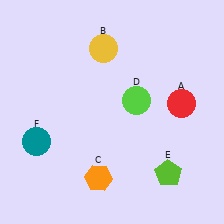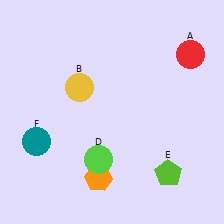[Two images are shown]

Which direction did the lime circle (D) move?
The lime circle (D) moved down.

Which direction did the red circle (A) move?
The red circle (A) moved up.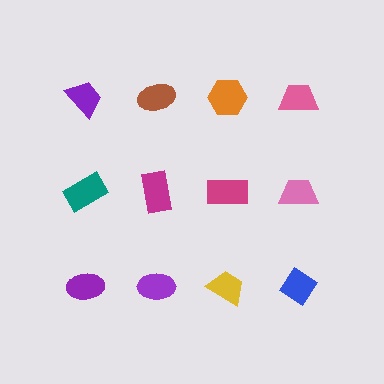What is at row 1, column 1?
A purple trapezoid.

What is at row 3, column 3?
A yellow trapezoid.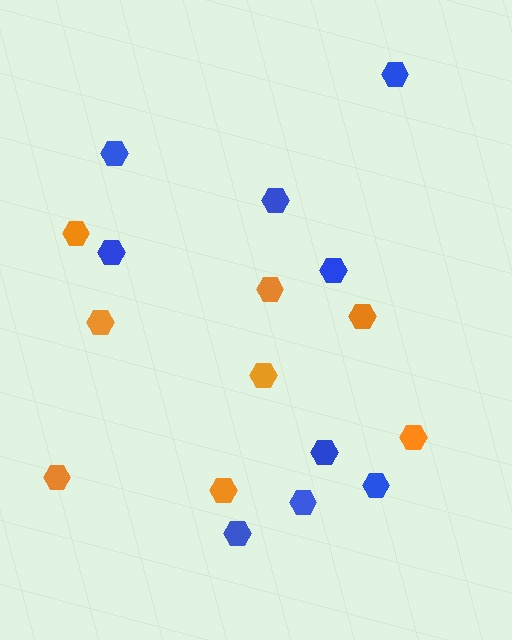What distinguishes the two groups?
There are 2 groups: one group of blue hexagons (9) and one group of orange hexagons (8).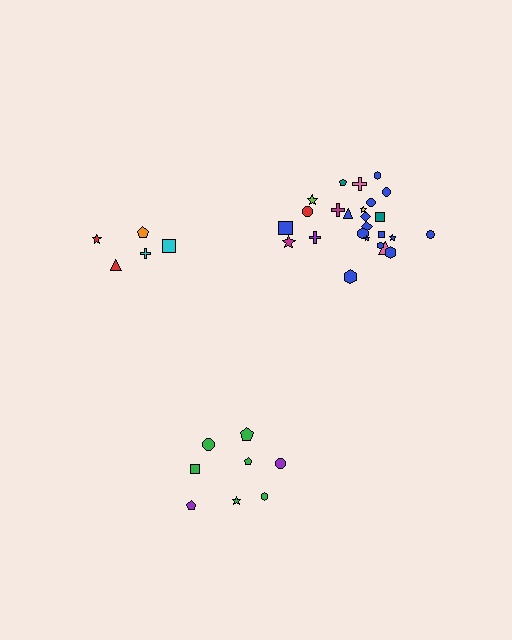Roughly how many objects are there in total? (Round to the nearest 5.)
Roughly 40 objects in total.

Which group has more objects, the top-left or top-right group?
The top-right group.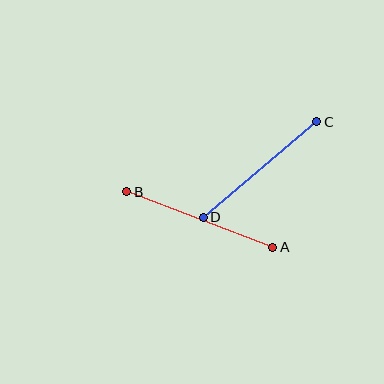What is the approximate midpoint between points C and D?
The midpoint is at approximately (260, 170) pixels.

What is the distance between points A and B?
The distance is approximately 156 pixels.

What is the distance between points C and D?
The distance is approximately 148 pixels.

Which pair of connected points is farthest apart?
Points A and B are farthest apart.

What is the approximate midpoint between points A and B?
The midpoint is at approximately (200, 220) pixels.